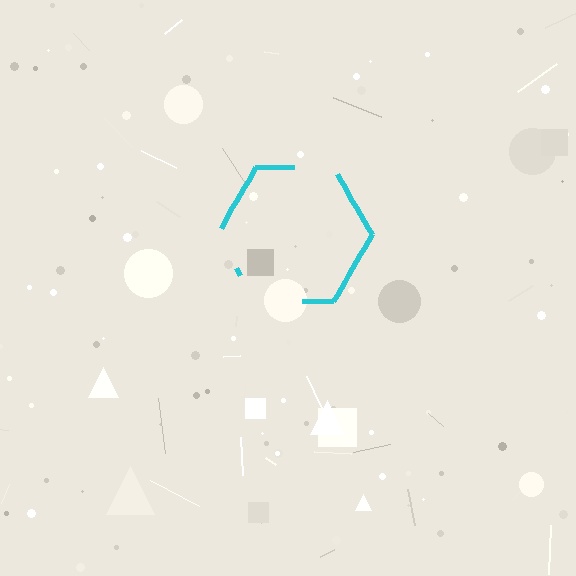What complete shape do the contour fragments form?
The contour fragments form a hexagon.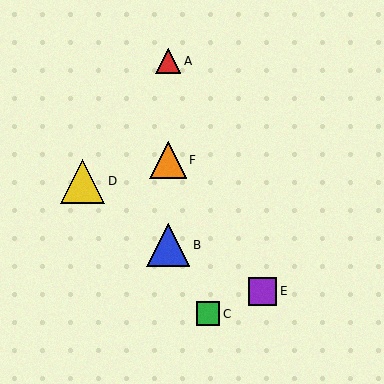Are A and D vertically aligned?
No, A is at x≈168 and D is at x≈83.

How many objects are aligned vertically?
3 objects (A, B, F) are aligned vertically.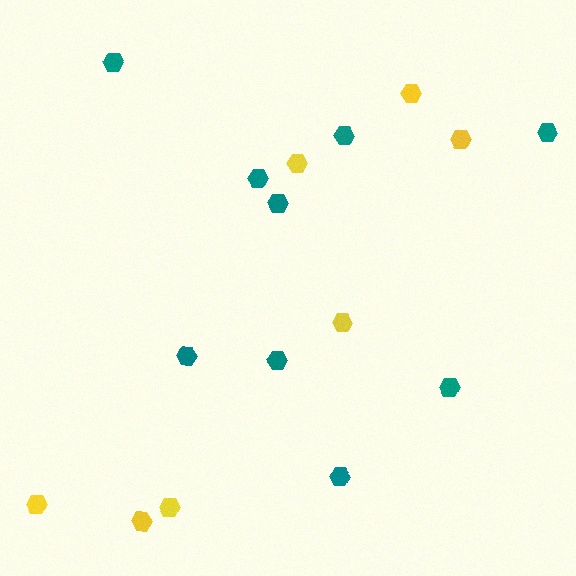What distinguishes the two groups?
There are 2 groups: one group of teal hexagons (9) and one group of yellow hexagons (7).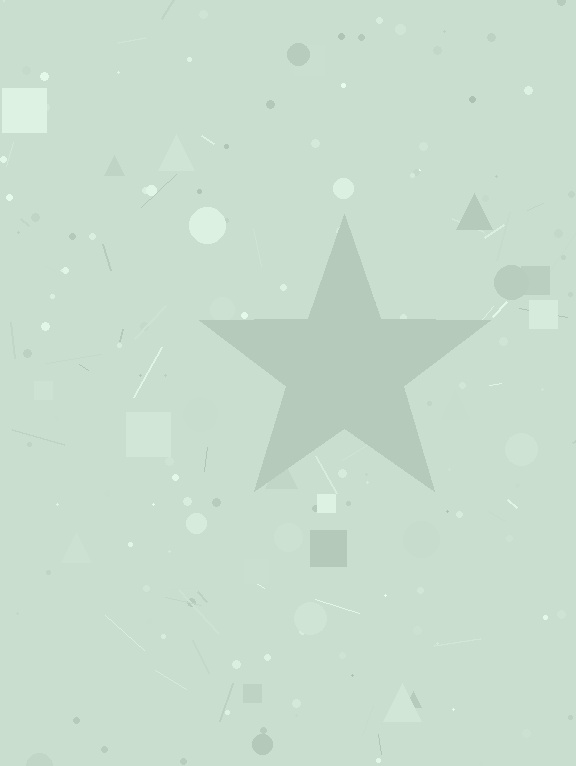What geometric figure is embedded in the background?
A star is embedded in the background.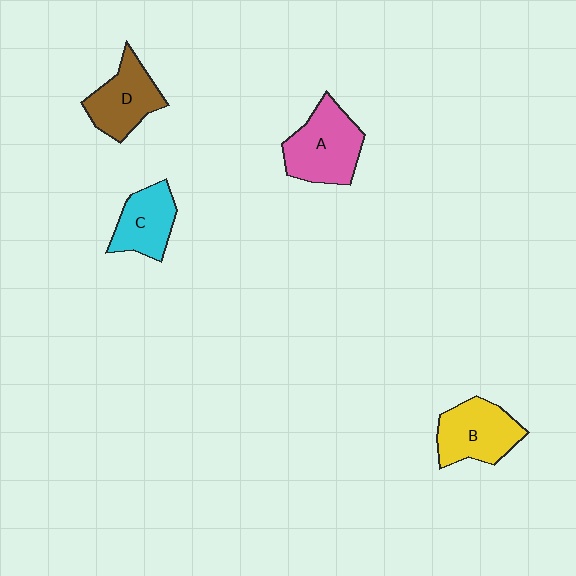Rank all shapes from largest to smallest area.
From largest to smallest: A (pink), B (yellow), D (brown), C (cyan).